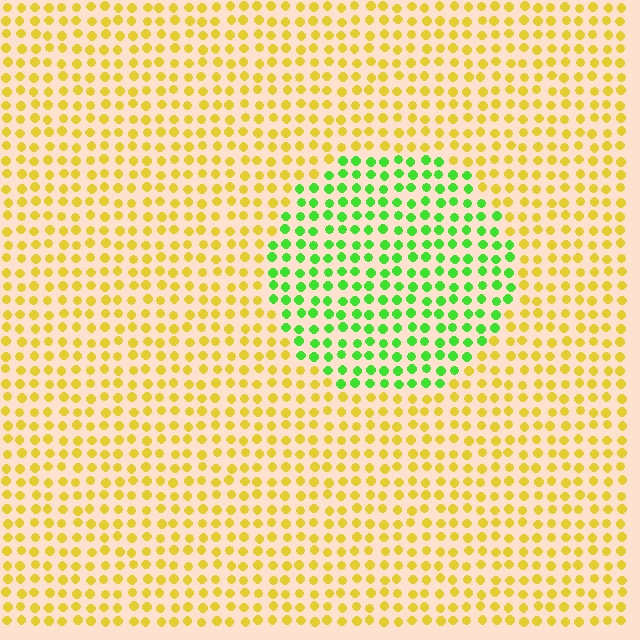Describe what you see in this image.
The image is filled with small yellow elements in a uniform arrangement. A circle-shaped region is visible where the elements are tinted to a slightly different hue, forming a subtle color boundary.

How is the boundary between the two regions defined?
The boundary is defined purely by a slight shift in hue (about 63 degrees). Spacing, size, and orientation are identical on both sides.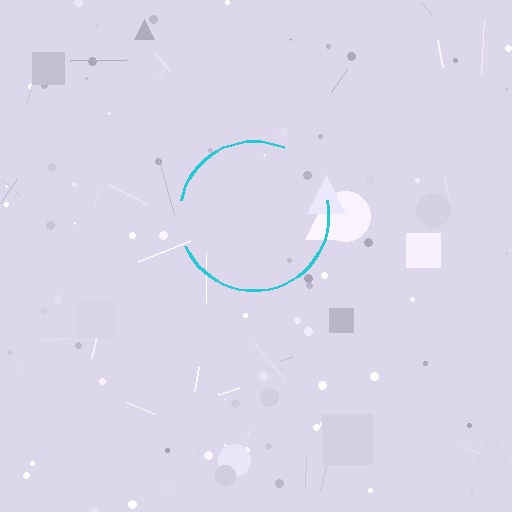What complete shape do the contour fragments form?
The contour fragments form a circle.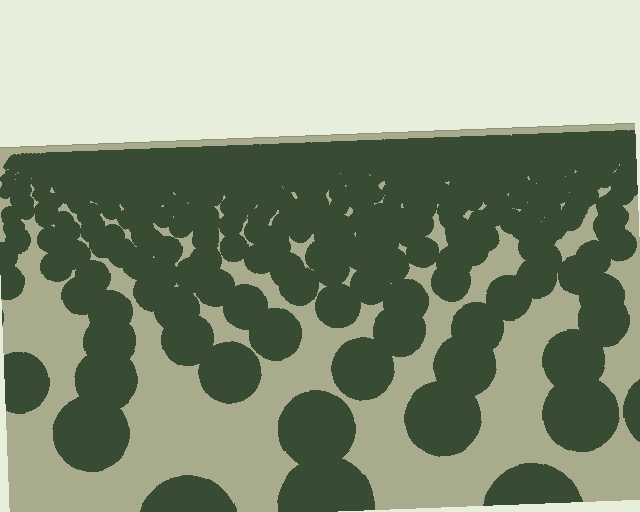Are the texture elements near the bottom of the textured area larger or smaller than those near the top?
Larger. Near the bottom, elements are closer to the viewer and appear at a bigger on-screen size.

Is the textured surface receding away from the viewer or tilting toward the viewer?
The surface is receding away from the viewer. Texture elements get smaller and denser toward the top.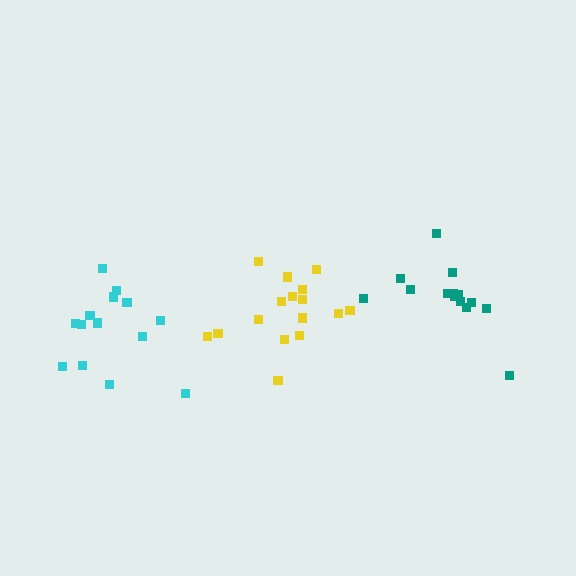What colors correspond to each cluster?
The clusters are colored: teal, yellow, cyan.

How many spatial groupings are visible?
There are 3 spatial groupings.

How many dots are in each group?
Group 1: 14 dots, Group 2: 16 dots, Group 3: 14 dots (44 total).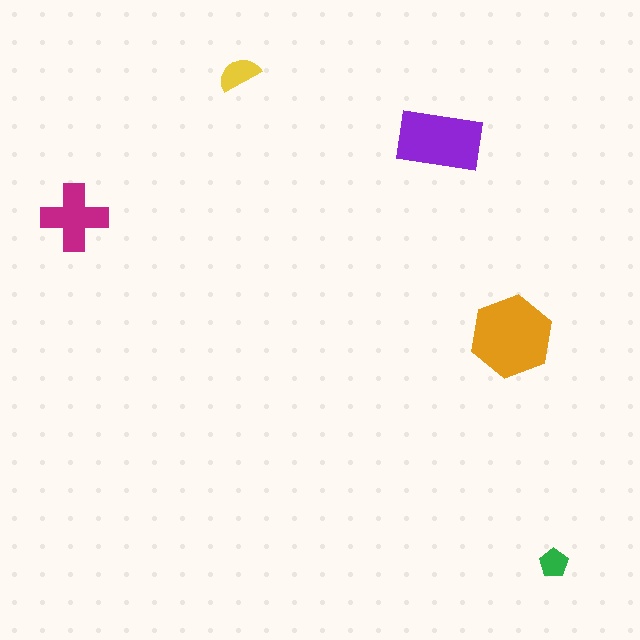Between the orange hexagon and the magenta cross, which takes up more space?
The orange hexagon.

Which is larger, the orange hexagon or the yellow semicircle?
The orange hexagon.